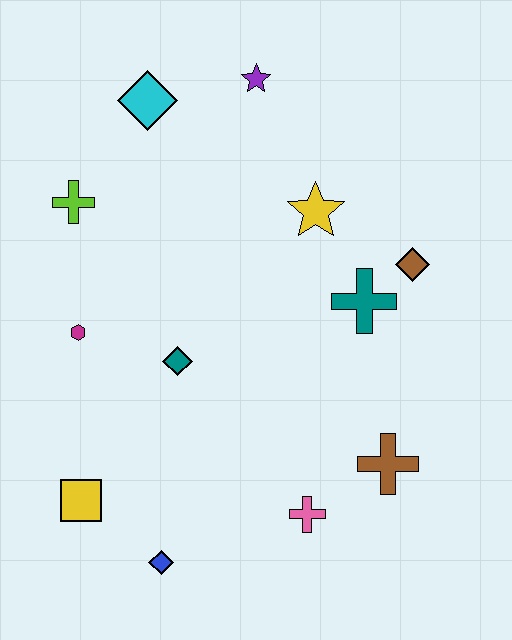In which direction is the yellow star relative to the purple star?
The yellow star is below the purple star.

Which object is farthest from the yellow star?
The blue diamond is farthest from the yellow star.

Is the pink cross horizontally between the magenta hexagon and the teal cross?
Yes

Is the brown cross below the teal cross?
Yes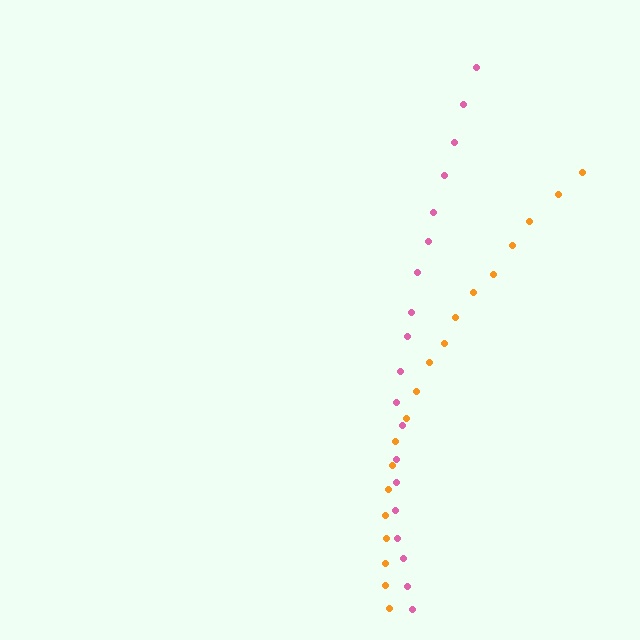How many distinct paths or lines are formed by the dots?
There are 2 distinct paths.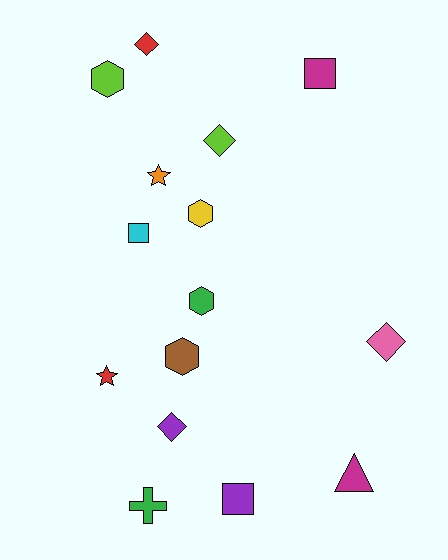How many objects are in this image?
There are 15 objects.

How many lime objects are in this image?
There are 2 lime objects.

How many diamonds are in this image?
There are 4 diamonds.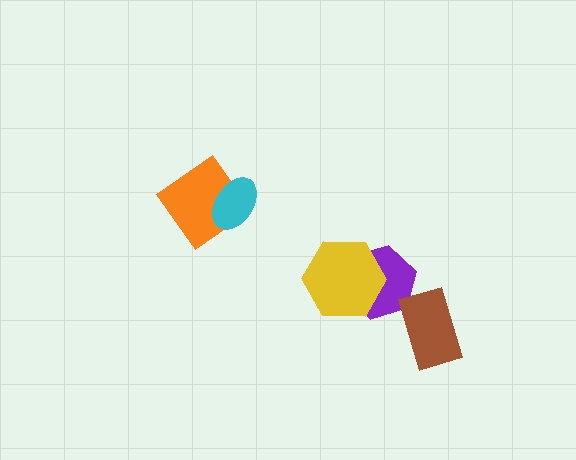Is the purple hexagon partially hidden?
Yes, it is partially covered by another shape.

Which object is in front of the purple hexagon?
The yellow hexagon is in front of the purple hexagon.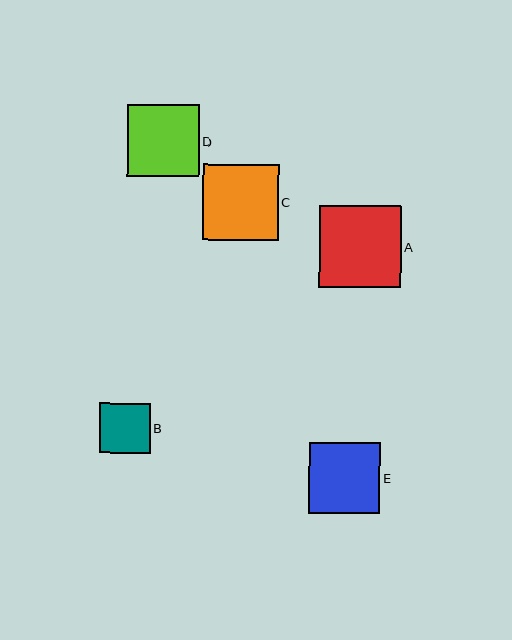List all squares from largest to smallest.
From largest to smallest: A, C, D, E, B.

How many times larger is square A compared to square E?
Square A is approximately 1.2 times the size of square E.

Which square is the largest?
Square A is the largest with a size of approximately 82 pixels.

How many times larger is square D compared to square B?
Square D is approximately 1.4 times the size of square B.